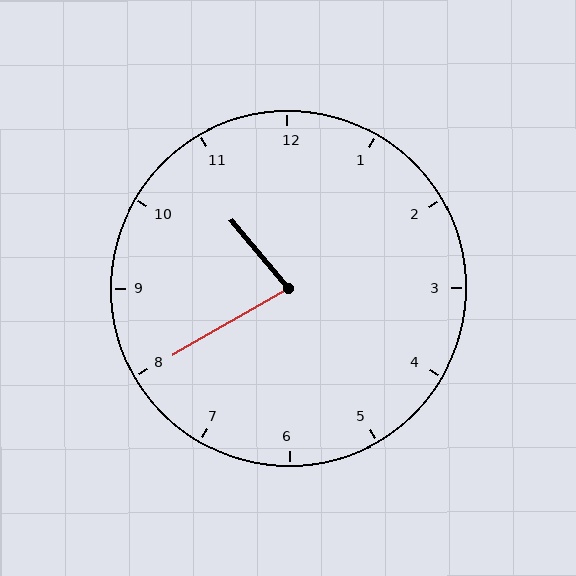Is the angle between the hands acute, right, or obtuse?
It is acute.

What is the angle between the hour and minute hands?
Approximately 80 degrees.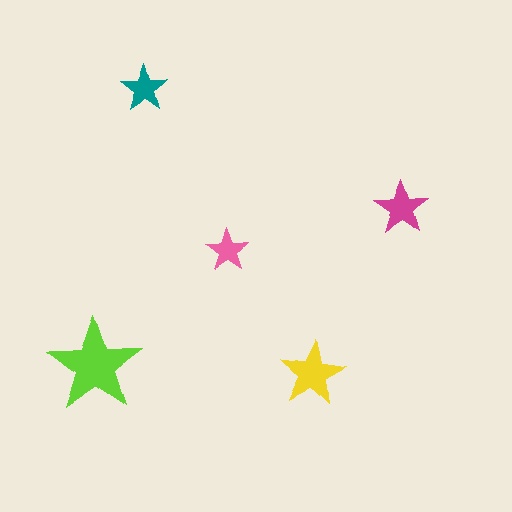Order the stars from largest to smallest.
the lime one, the yellow one, the magenta one, the teal one, the pink one.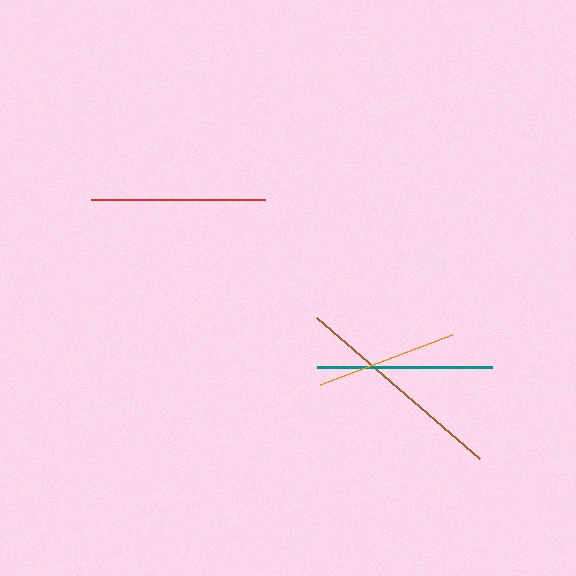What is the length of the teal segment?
The teal segment is approximately 175 pixels long.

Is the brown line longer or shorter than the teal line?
The brown line is longer than the teal line.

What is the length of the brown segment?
The brown segment is approximately 216 pixels long.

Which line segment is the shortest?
The orange line is the shortest at approximately 141 pixels.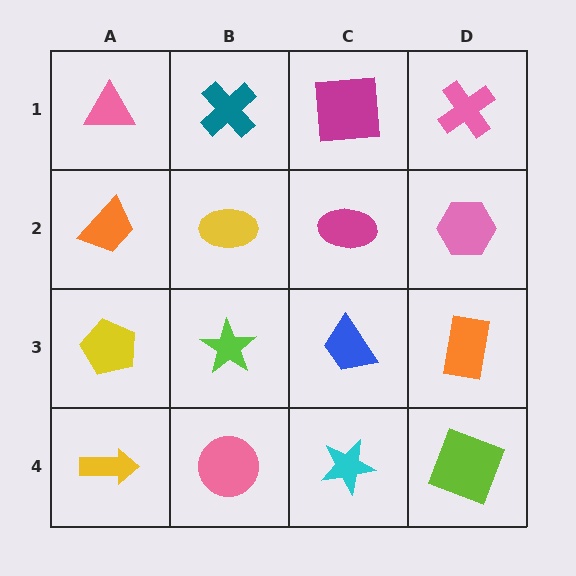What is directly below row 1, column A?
An orange trapezoid.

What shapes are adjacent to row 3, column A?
An orange trapezoid (row 2, column A), a yellow arrow (row 4, column A), a lime star (row 3, column B).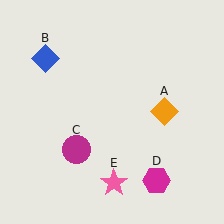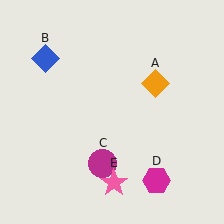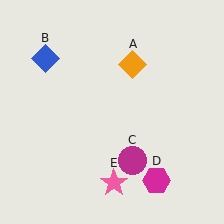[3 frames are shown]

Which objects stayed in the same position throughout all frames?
Blue diamond (object B) and magenta hexagon (object D) and pink star (object E) remained stationary.